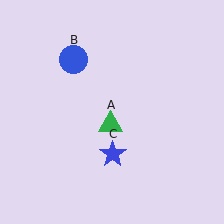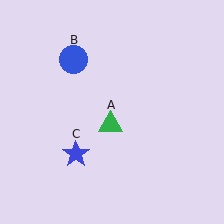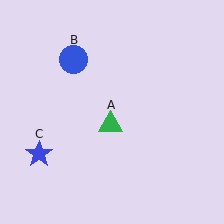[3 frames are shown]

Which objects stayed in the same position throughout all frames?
Green triangle (object A) and blue circle (object B) remained stationary.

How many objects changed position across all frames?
1 object changed position: blue star (object C).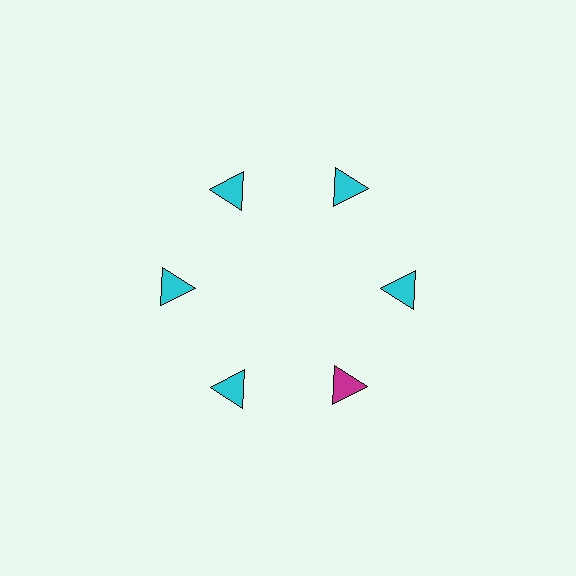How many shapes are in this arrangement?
There are 6 shapes arranged in a ring pattern.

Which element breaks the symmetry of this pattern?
The magenta triangle at roughly the 5 o'clock position breaks the symmetry. All other shapes are cyan triangles.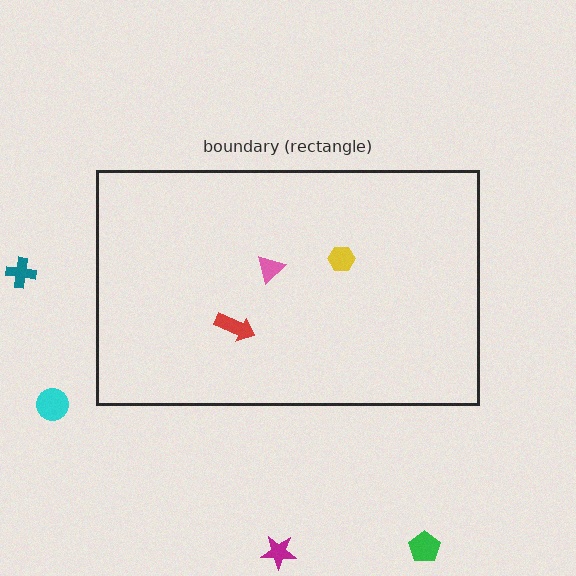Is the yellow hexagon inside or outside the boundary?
Inside.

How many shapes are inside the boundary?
3 inside, 4 outside.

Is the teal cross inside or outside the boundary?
Outside.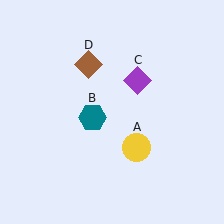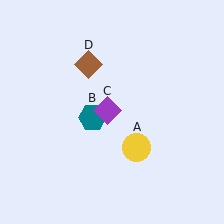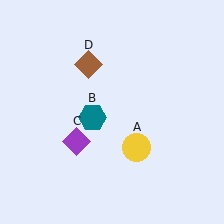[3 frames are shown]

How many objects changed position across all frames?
1 object changed position: purple diamond (object C).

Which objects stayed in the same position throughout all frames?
Yellow circle (object A) and teal hexagon (object B) and brown diamond (object D) remained stationary.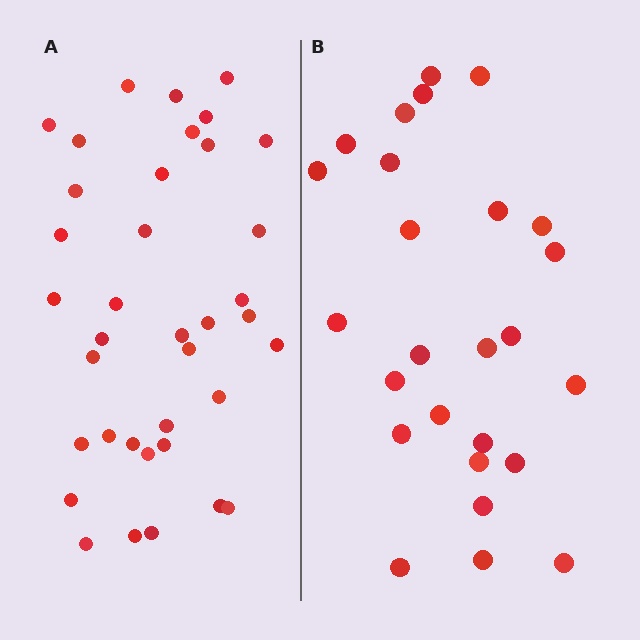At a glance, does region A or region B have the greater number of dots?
Region A (the left region) has more dots.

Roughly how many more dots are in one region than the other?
Region A has roughly 12 or so more dots than region B.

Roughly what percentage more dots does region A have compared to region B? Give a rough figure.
About 40% more.